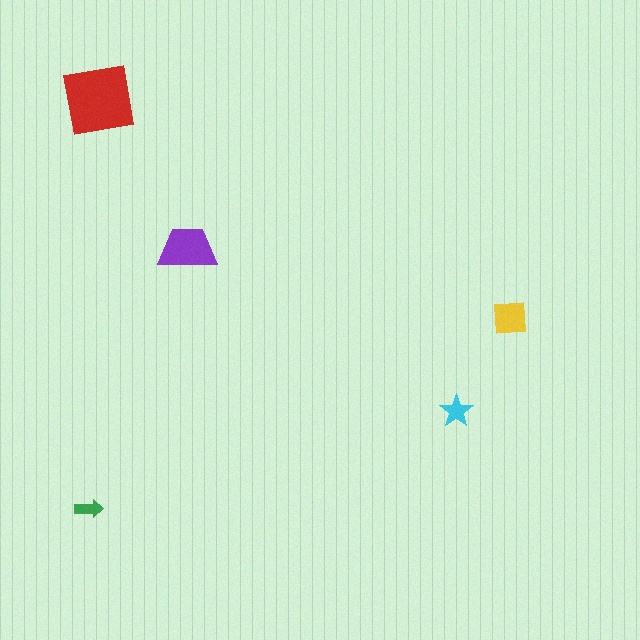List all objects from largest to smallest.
The red square, the purple trapezoid, the yellow square, the cyan star, the green arrow.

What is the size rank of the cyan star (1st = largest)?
4th.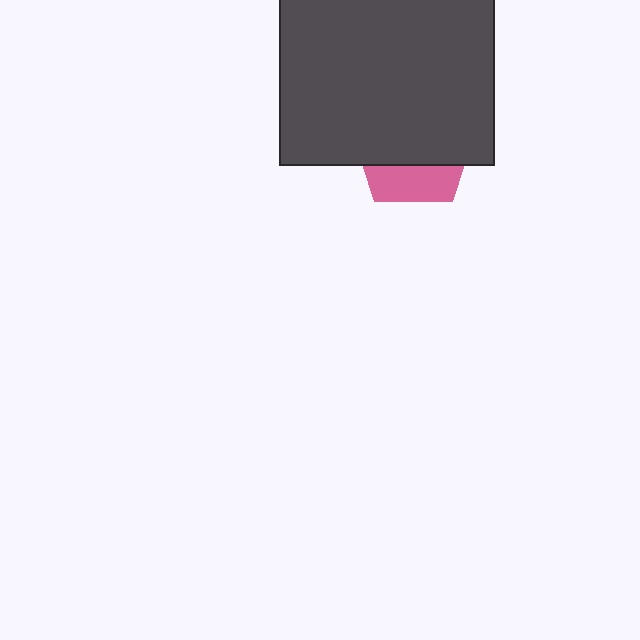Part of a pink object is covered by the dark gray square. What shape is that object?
It is a pentagon.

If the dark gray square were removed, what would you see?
You would see the complete pink pentagon.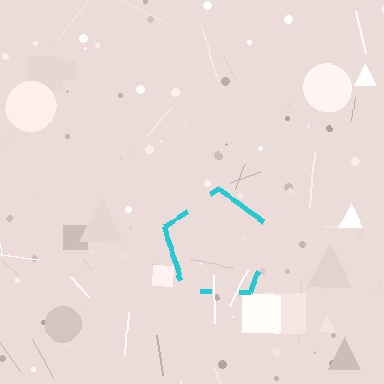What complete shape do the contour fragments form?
The contour fragments form a pentagon.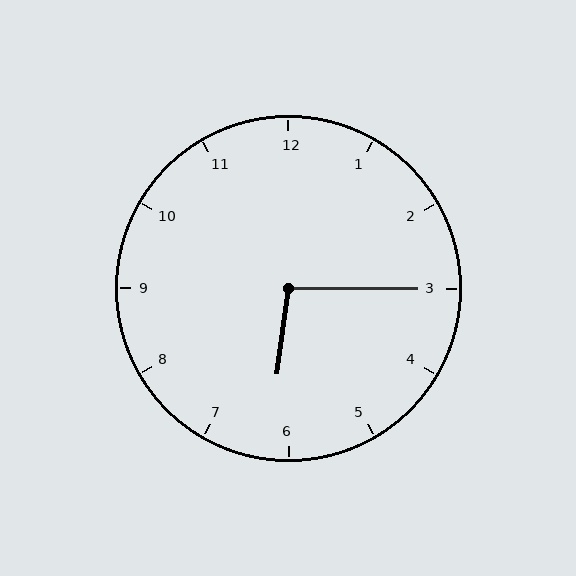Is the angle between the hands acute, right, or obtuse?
It is obtuse.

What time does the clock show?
6:15.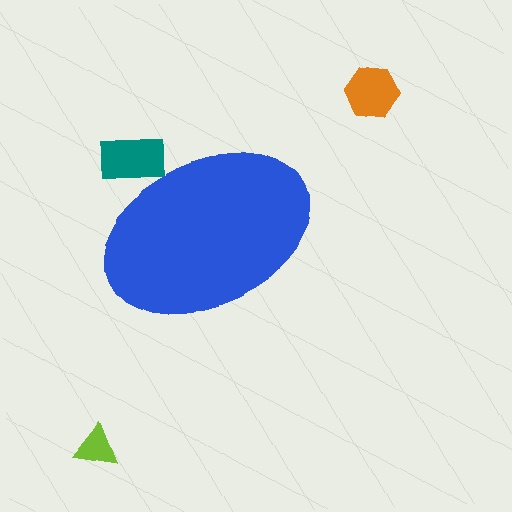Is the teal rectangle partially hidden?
Yes, the teal rectangle is partially hidden behind the blue ellipse.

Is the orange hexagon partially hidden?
No, the orange hexagon is fully visible.